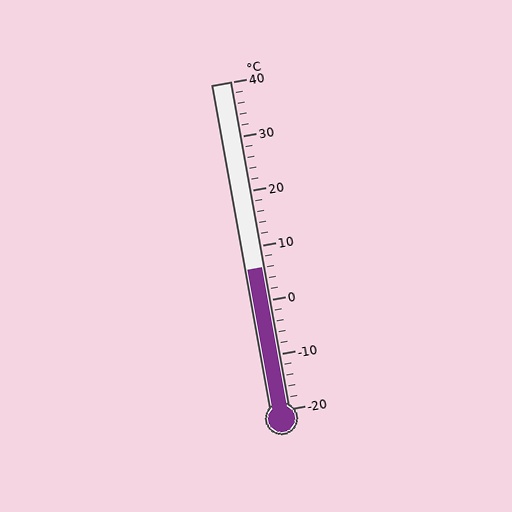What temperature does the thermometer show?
The thermometer shows approximately 6°C.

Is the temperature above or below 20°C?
The temperature is below 20°C.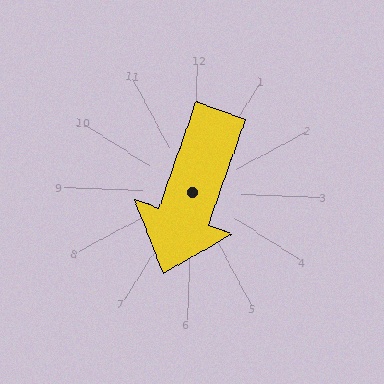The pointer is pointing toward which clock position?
Roughly 7 o'clock.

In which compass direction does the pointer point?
South.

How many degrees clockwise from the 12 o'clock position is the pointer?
Approximately 197 degrees.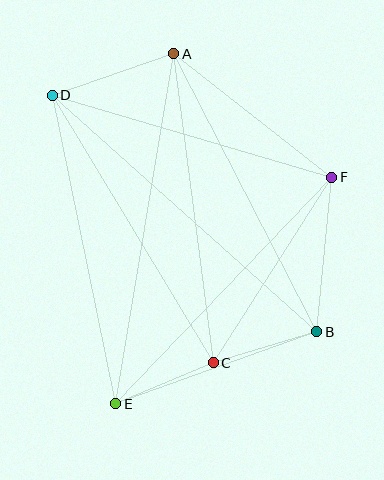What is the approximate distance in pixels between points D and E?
The distance between D and E is approximately 315 pixels.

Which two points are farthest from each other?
Points A and E are farthest from each other.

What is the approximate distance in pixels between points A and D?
The distance between A and D is approximately 128 pixels.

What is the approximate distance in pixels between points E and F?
The distance between E and F is approximately 313 pixels.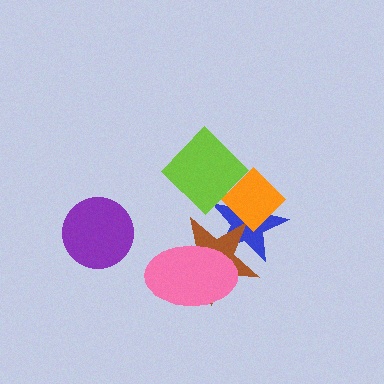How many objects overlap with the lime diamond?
1 object overlaps with the lime diamond.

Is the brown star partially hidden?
Yes, it is partially covered by another shape.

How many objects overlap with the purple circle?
0 objects overlap with the purple circle.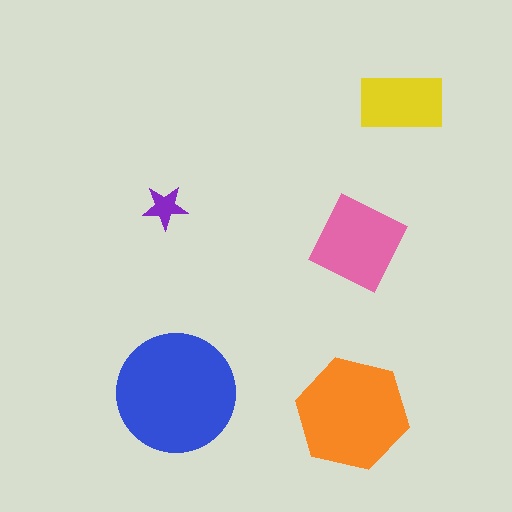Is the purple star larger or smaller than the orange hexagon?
Smaller.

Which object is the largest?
The blue circle.